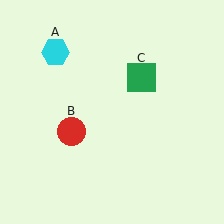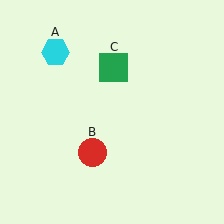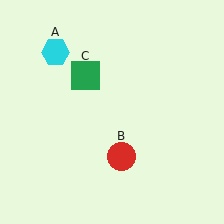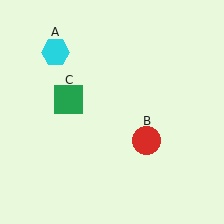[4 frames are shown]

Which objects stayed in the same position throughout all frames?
Cyan hexagon (object A) remained stationary.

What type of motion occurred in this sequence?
The red circle (object B), green square (object C) rotated counterclockwise around the center of the scene.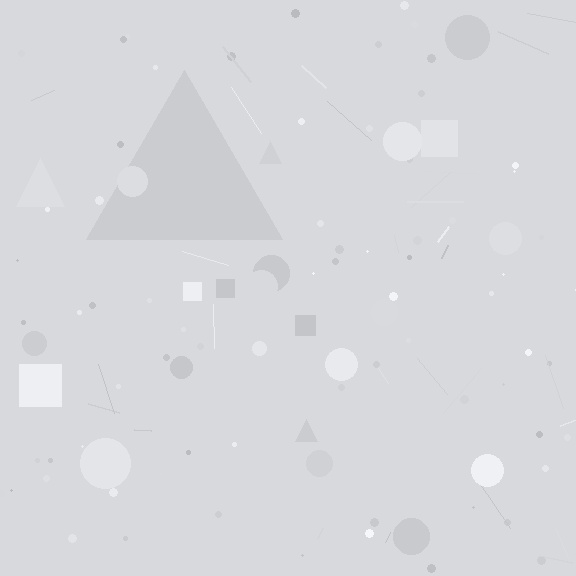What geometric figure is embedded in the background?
A triangle is embedded in the background.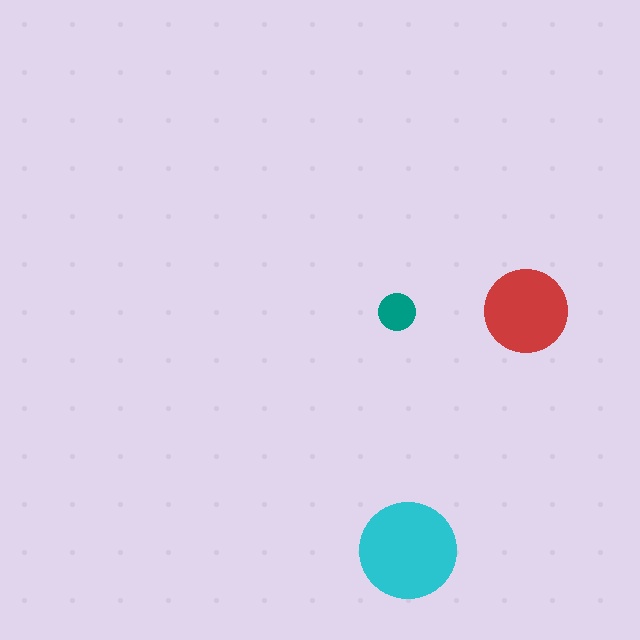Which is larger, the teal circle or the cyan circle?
The cyan one.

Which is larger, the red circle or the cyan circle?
The cyan one.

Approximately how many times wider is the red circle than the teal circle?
About 2.5 times wider.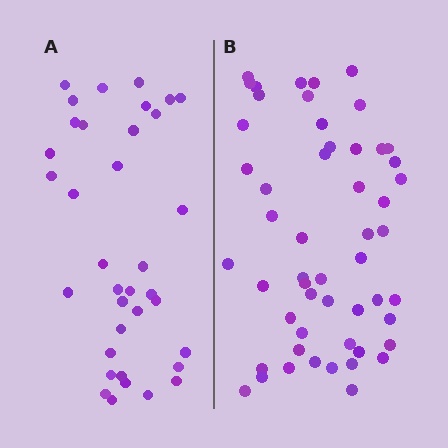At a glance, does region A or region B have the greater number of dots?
Region B (the right region) has more dots.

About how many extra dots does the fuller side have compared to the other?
Region B has approximately 15 more dots than region A.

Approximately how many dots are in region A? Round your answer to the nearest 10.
About 40 dots. (The exact count is 36, which rounds to 40.)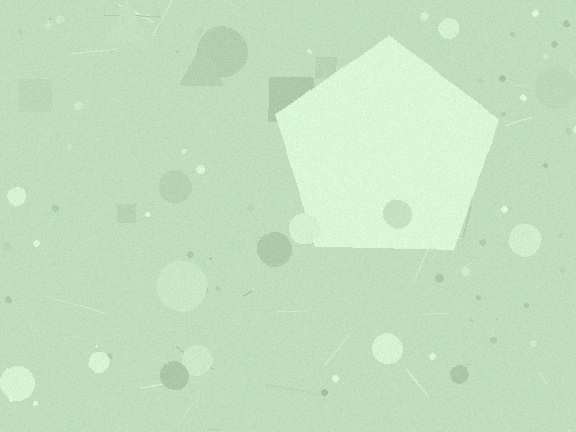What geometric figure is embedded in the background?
A pentagon is embedded in the background.